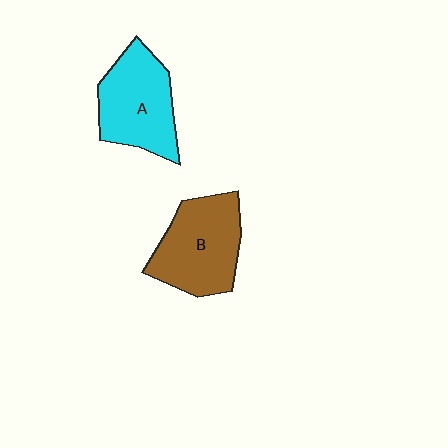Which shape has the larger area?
Shape B (brown).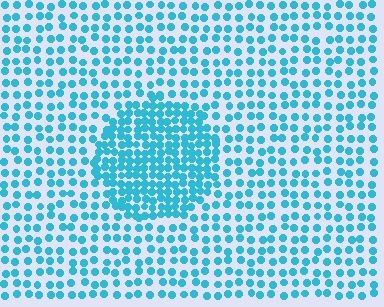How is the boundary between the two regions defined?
The boundary is defined by a change in element density (approximately 2.0x ratio). All elements are the same color, size, and shape.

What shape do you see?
I see a circle.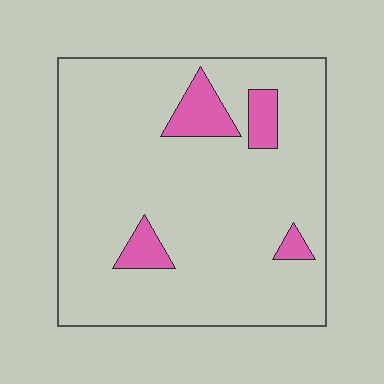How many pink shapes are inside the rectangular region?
4.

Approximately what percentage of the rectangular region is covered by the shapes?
Approximately 10%.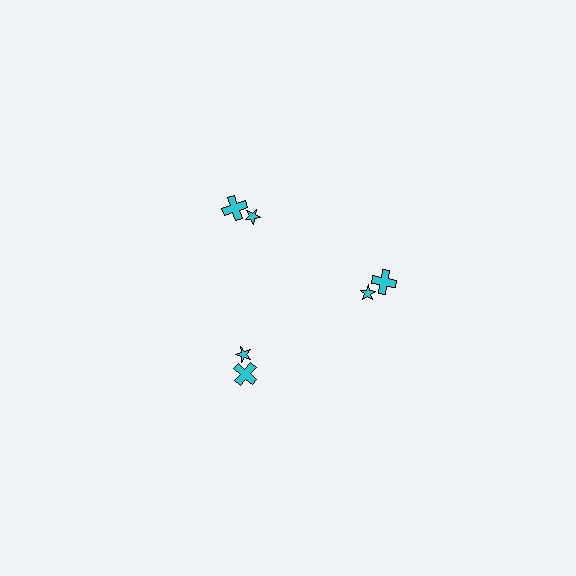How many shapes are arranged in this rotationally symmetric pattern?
There are 6 shapes, arranged in 3 groups of 2.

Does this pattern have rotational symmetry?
Yes, this pattern has 3-fold rotational symmetry. It looks the same after rotating 120 degrees around the center.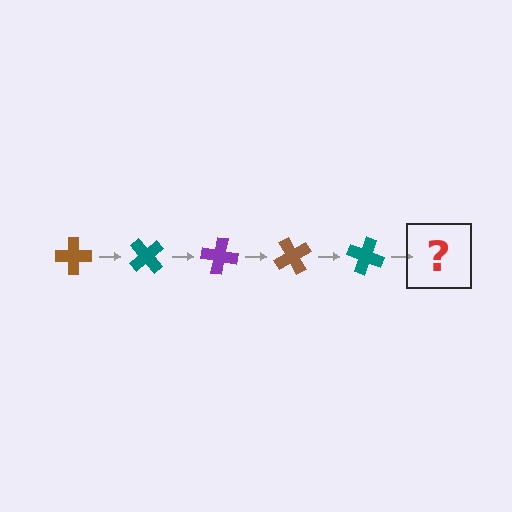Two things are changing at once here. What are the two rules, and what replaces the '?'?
The two rules are that it rotates 50 degrees each step and the color cycles through brown, teal, and purple. The '?' should be a purple cross, rotated 250 degrees from the start.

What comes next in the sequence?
The next element should be a purple cross, rotated 250 degrees from the start.